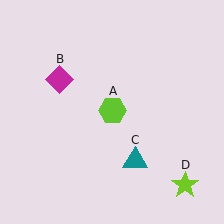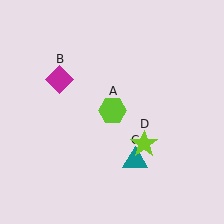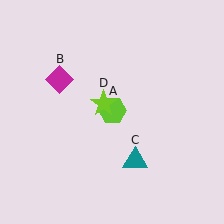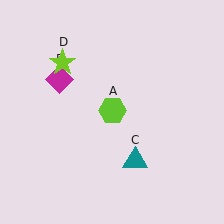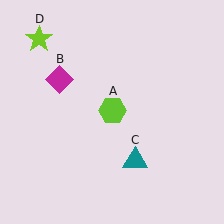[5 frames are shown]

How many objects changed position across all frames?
1 object changed position: lime star (object D).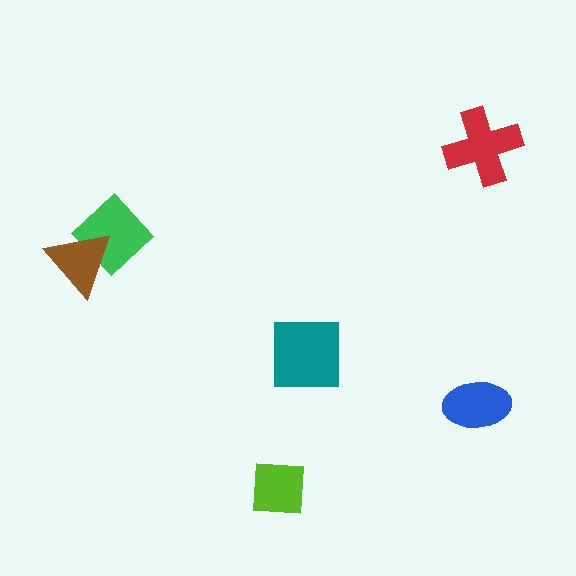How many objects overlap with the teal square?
0 objects overlap with the teal square.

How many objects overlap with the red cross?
0 objects overlap with the red cross.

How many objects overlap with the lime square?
0 objects overlap with the lime square.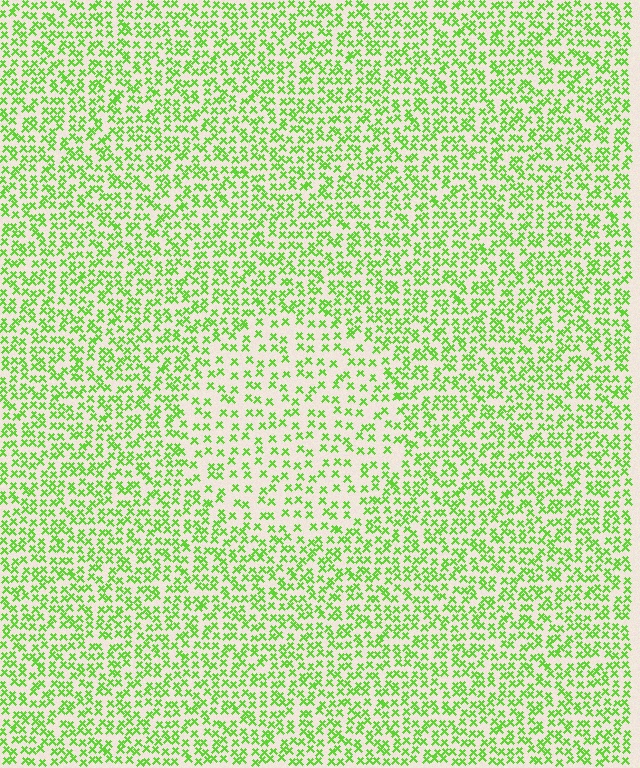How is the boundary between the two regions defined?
The boundary is defined by a change in element density (approximately 1.8x ratio). All elements are the same color, size, and shape.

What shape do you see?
I see a circle.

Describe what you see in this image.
The image contains small lime elements arranged at two different densities. A circle-shaped region is visible where the elements are less densely packed than the surrounding area.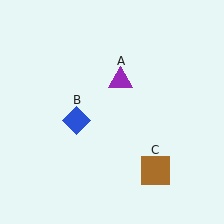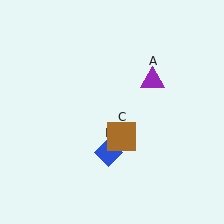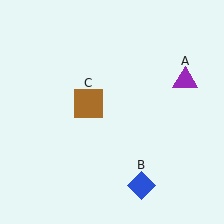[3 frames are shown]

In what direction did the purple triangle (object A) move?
The purple triangle (object A) moved right.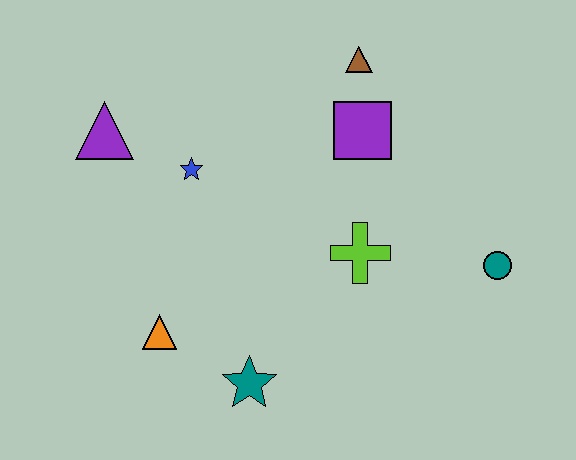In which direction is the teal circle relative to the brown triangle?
The teal circle is below the brown triangle.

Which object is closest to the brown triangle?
The purple square is closest to the brown triangle.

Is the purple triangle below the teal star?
No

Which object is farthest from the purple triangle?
The teal circle is farthest from the purple triangle.